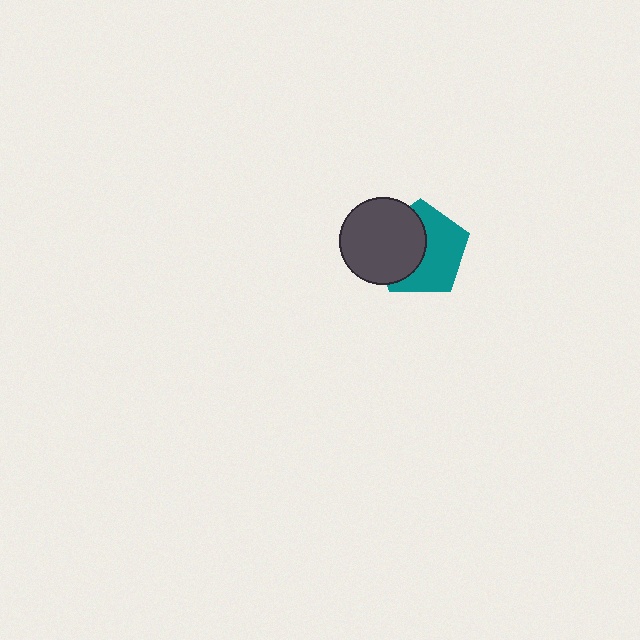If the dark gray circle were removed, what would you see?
You would see the complete teal pentagon.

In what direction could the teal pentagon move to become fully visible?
The teal pentagon could move right. That would shift it out from behind the dark gray circle entirely.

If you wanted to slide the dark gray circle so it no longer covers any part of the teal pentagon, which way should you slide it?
Slide it left — that is the most direct way to separate the two shapes.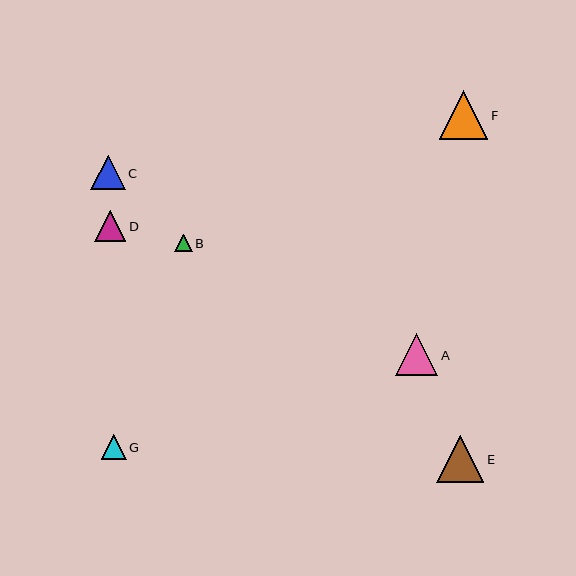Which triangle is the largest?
Triangle F is the largest with a size of approximately 48 pixels.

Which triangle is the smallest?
Triangle B is the smallest with a size of approximately 17 pixels.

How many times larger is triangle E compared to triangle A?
Triangle E is approximately 1.1 times the size of triangle A.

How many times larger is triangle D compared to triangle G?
Triangle D is approximately 1.2 times the size of triangle G.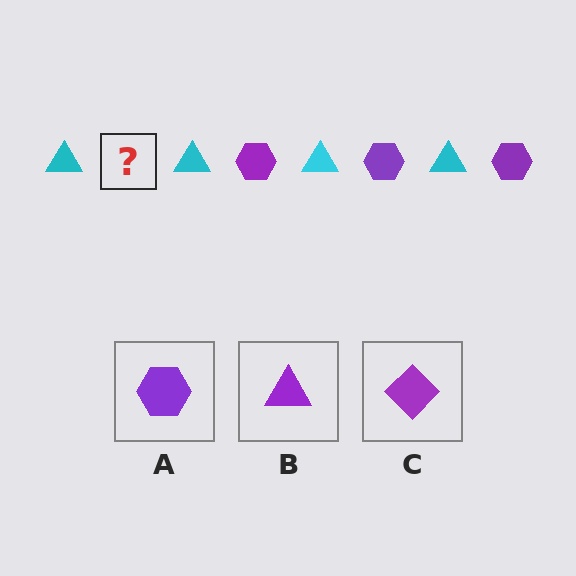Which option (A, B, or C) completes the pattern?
A.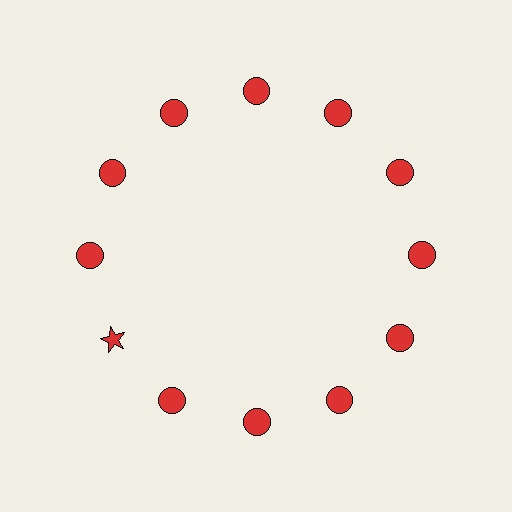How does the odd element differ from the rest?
It has a different shape: star instead of circle.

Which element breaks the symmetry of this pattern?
The red star at roughly the 8 o'clock position breaks the symmetry. All other shapes are red circles.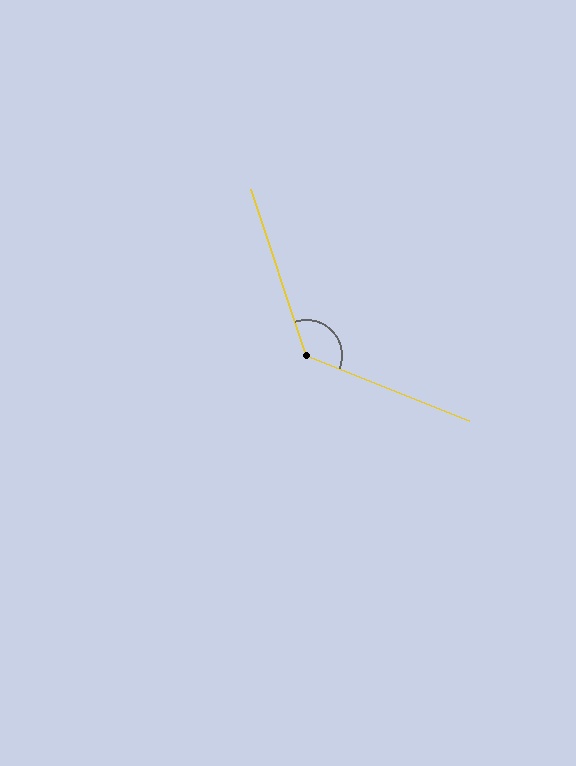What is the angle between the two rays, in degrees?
Approximately 130 degrees.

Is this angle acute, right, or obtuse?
It is obtuse.